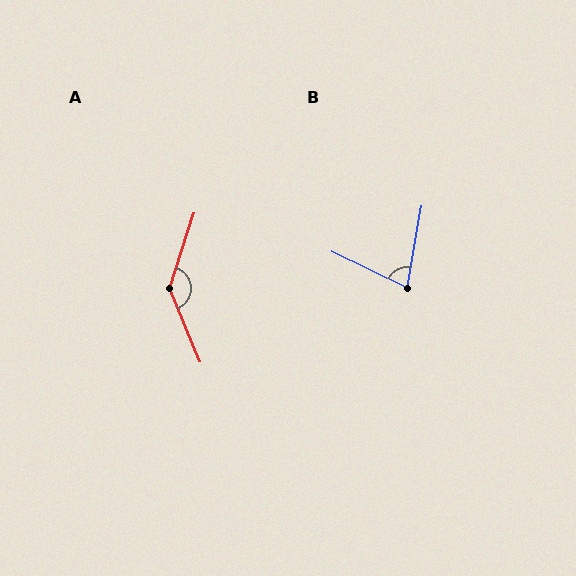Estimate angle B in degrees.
Approximately 74 degrees.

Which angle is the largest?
A, at approximately 140 degrees.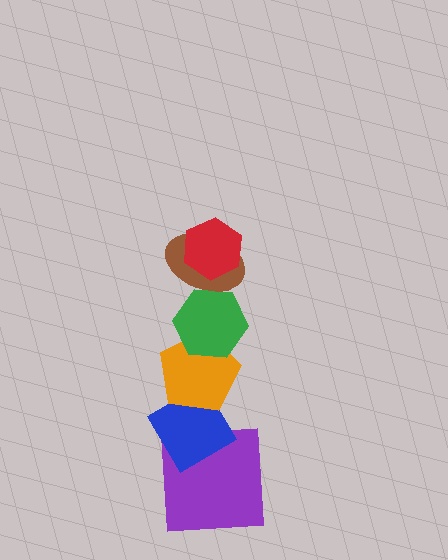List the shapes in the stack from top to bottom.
From top to bottom: the red hexagon, the brown ellipse, the green hexagon, the orange pentagon, the blue diamond, the purple square.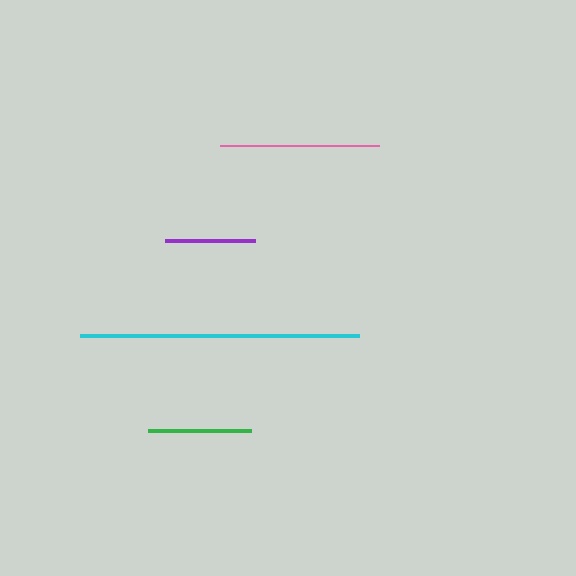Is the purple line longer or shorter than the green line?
The green line is longer than the purple line.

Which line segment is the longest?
The cyan line is the longest at approximately 279 pixels.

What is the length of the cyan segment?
The cyan segment is approximately 279 pixels long.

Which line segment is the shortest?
The purple line is the shortest at approximately 89 pixels.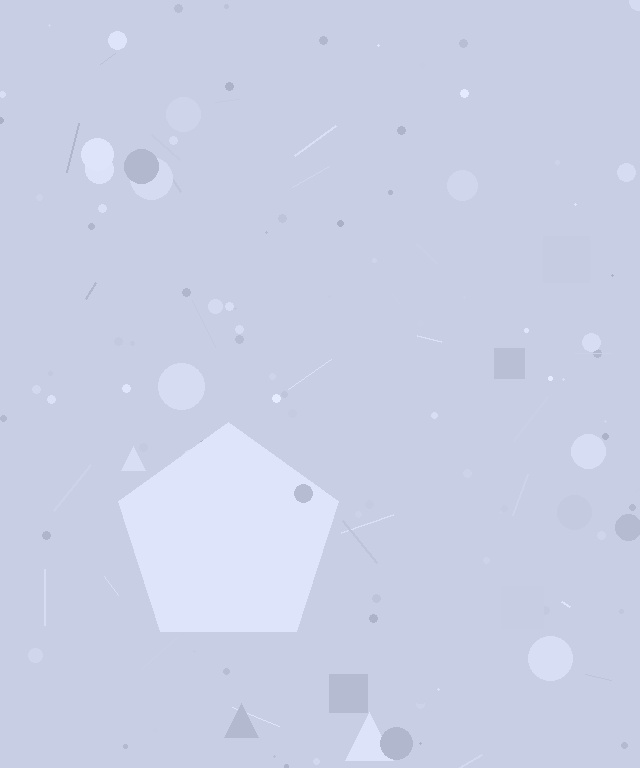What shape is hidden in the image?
A pentagon is hidden in the image.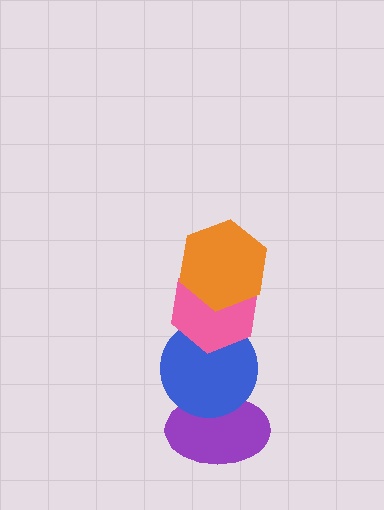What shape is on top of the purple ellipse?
The blue circle is on top of the purple ellipse.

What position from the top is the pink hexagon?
The pink hexagon is 2nd from the top.